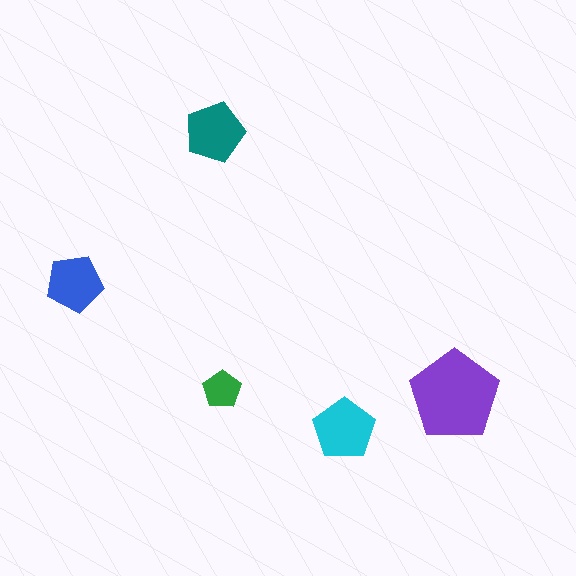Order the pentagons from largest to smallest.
the purple one, the cyan one, the teal one, the blue one, the green one.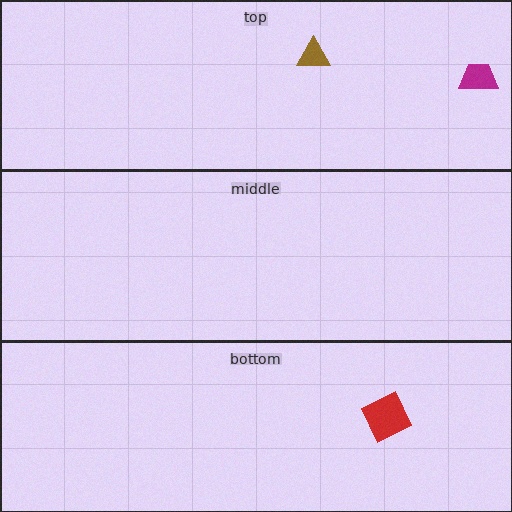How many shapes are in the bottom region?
1.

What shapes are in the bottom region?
The red square.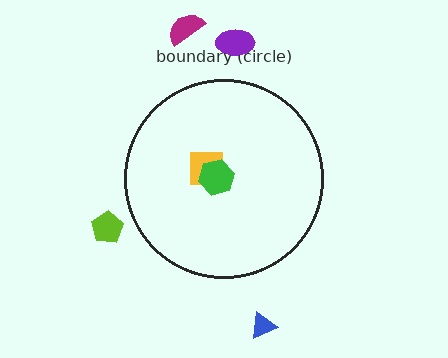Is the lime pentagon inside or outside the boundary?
Outside.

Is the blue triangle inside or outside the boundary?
Outside.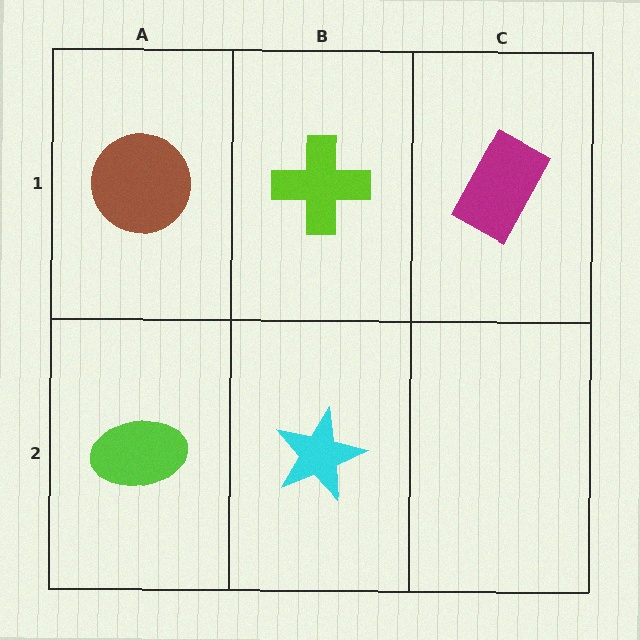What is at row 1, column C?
A magenta rectangle.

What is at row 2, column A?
A lime ellipse.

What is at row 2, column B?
A cyan star.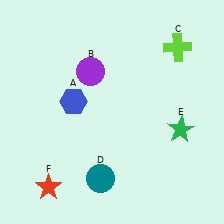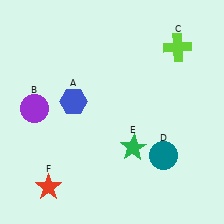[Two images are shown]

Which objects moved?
The objects that moved are: the purple circle (B), the teal circle (D), the green star (E).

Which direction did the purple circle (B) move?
The purple circle (B) moved left.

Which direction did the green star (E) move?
The green star (E) moved left.